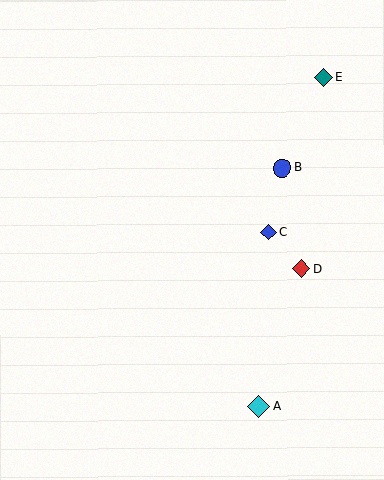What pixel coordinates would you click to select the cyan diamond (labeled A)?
Click at (259, 406) to select the cyan diamond A.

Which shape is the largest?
The cyan diamond (labeled A) is the largest.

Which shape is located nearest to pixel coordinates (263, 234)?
The blue diamond (labeled C) at (268, 232) is nearest to that location.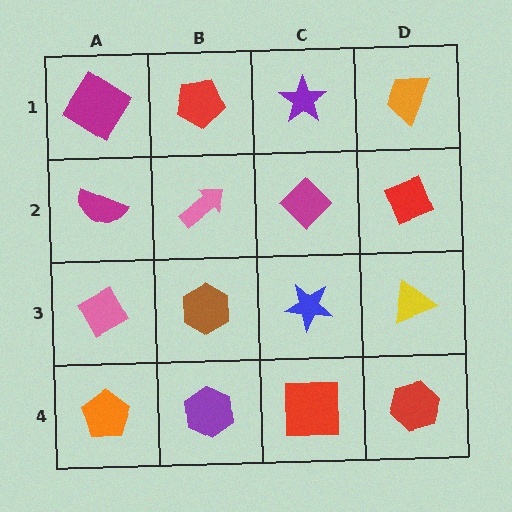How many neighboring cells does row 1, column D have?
2.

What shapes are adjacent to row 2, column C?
A purple star (row 1, column C), a blue star (row 3, column C), a pink arrow (row 2, column B), a red diamond (row 2, column D).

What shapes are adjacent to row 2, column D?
An orange trapezoid (row 1, column D), a yellow triangle (row 3, column D), a magenta diamond (row 2, column C).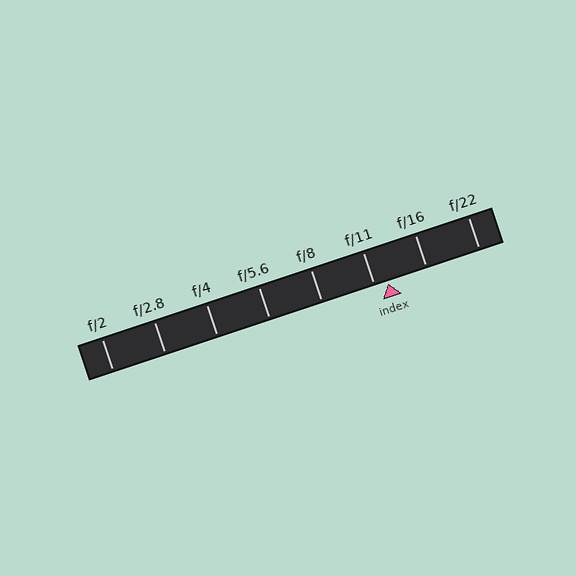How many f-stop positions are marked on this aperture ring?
There are 8 f-stop positions marked.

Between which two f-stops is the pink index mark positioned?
The index mark is between f/11 and f/16.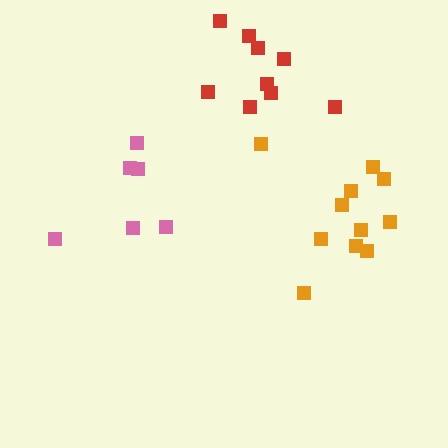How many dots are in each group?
Group 1: 6 dots, Group 2: 9 dots, Group 3: 11 dots (26 total).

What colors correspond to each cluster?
The clusters are colored: pink, red, orange.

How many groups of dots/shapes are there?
There are 3 groups.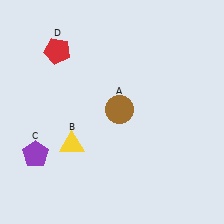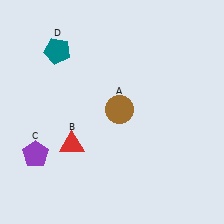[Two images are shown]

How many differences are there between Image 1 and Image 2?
There are 2 differences between the two images.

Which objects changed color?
B changed from yellow to red. D changed from red to teal.